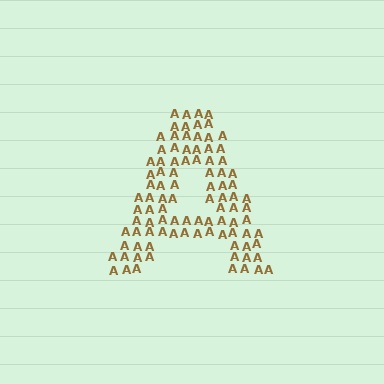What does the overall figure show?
The overall figure shows the letter A.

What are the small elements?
The small elements are letter A's.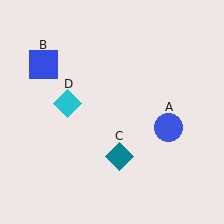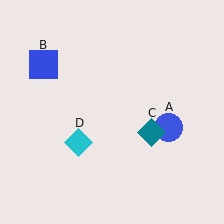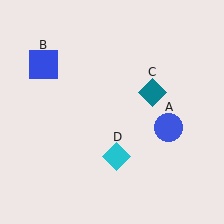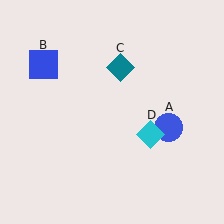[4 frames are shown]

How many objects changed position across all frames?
2 objects changed position: teal diamond (object C), cyan diamond (object D).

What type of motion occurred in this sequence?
The teal diamond (object C), cyan diamond (object D) rotated counterclockwise around the center of the scene.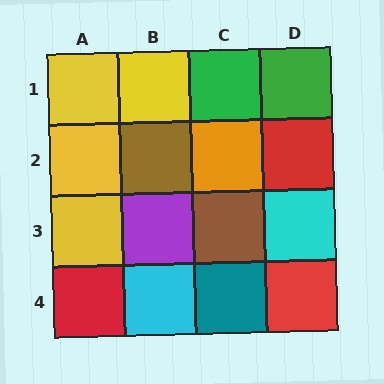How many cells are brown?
2 cells are brown.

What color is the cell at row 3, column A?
Yellow.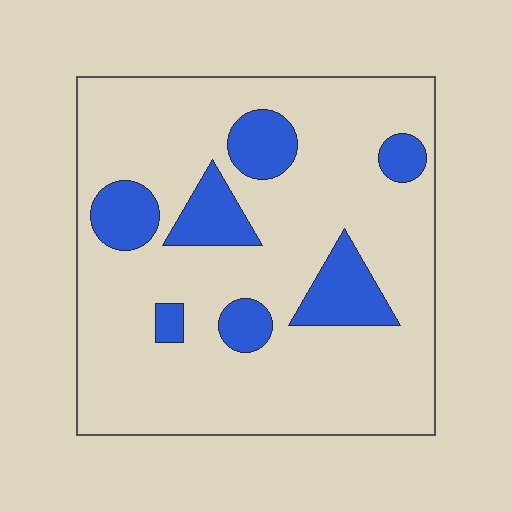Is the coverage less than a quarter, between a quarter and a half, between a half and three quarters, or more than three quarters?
Less than a quarter.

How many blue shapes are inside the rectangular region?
7.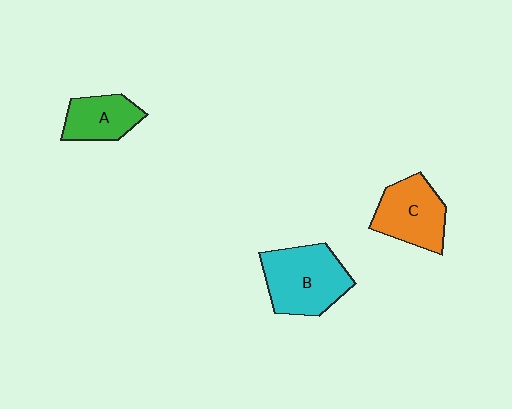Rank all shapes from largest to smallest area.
From largest to smallest: B (cyan), C (orange), A (green).